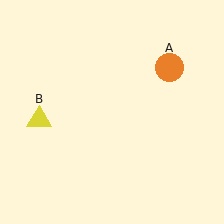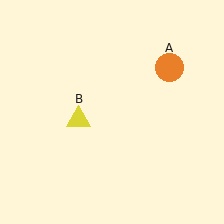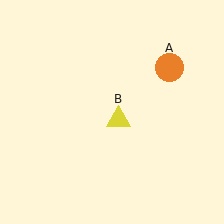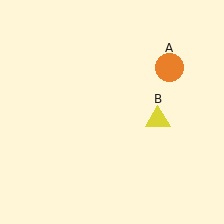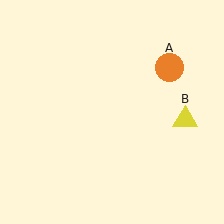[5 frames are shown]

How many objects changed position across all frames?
1 object changed position: yellow triangle (object B).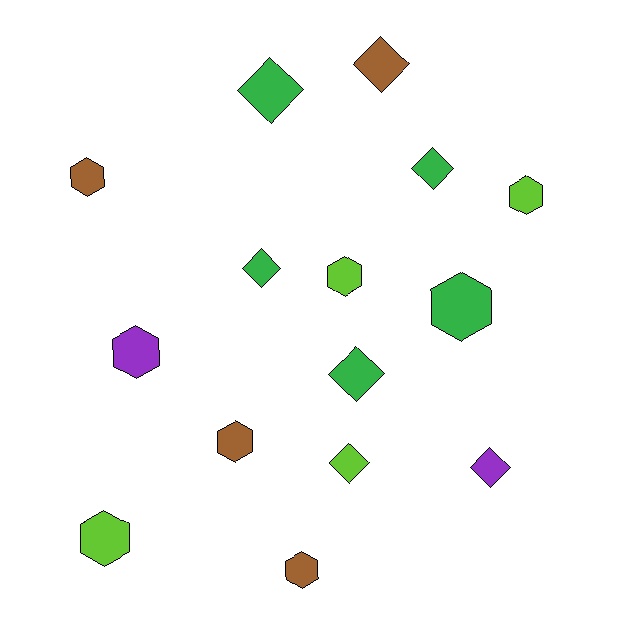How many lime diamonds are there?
There is 1 lime diamond.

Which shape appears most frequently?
Hexagon, with 8 objects.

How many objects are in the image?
There are 15 objects.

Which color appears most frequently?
Green, with 5 objects.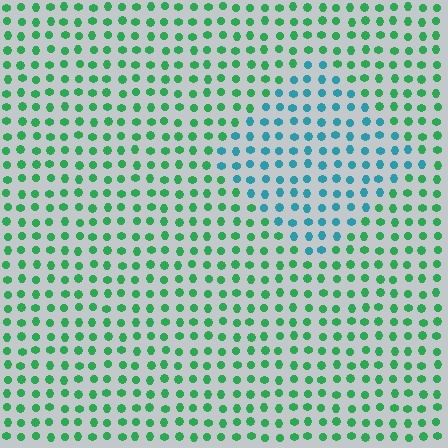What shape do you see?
I see a diamond.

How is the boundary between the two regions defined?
The boundary is defined purely by a slight shift in hue (about 50 degrees). Spacing, size, and orientation are identical on both sides.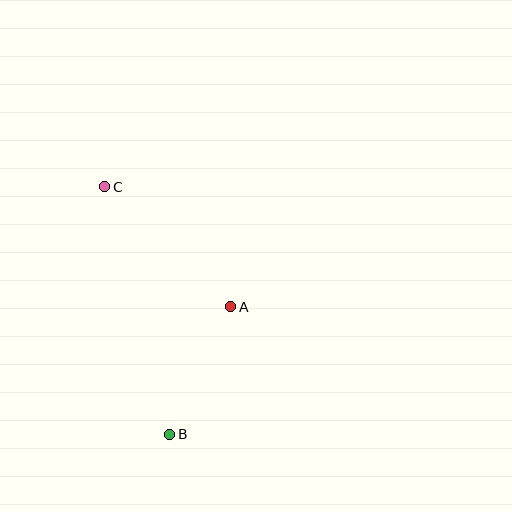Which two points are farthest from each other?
Points B and C are farthest from each other.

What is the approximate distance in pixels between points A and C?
The distance between A and C is approximately 174 pixels.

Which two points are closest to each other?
Points A and B are closest to each other.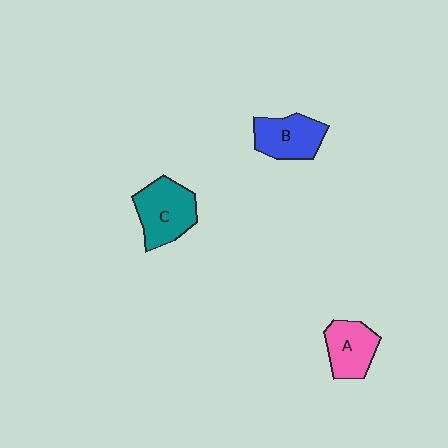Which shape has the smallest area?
Shape A (pink).